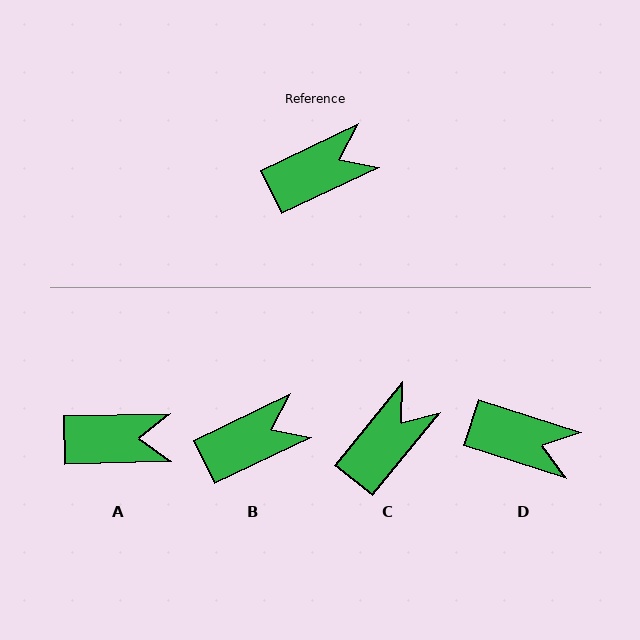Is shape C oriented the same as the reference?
No, it is off by about 25 degrees.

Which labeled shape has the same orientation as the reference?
B.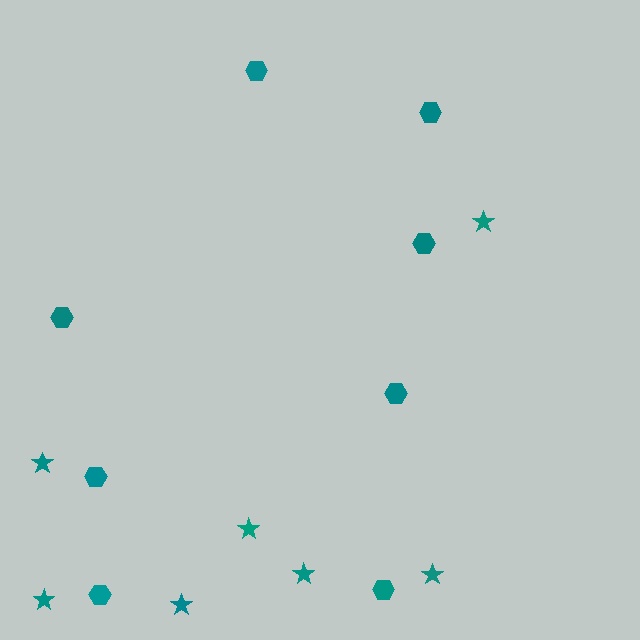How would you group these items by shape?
There are 2 groups: one group of stars (7) and one group of hexagons (8).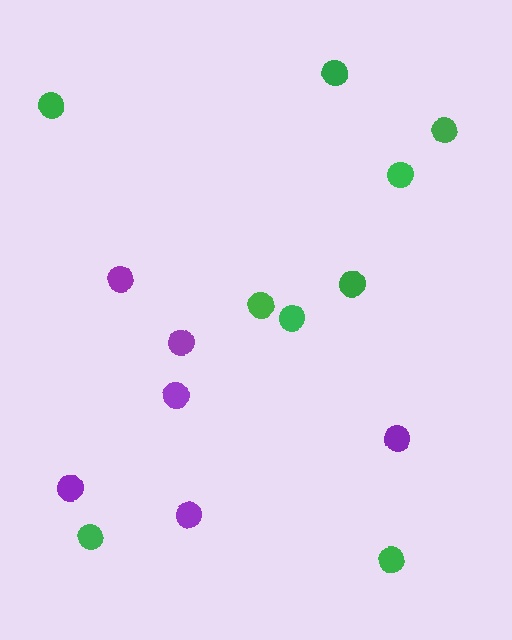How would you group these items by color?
There are 2 groups: one group of purple circles (6) and one group of green circles (9).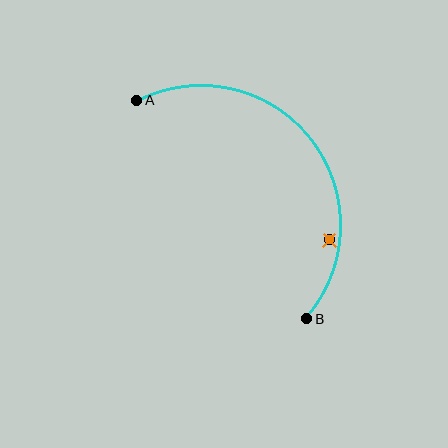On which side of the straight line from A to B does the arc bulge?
The arc bulges above and to the right of the straight line connecting A and B.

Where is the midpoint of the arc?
The arc midpoint is the point on the curve farthest from the straight line joining A and B. It sits above and to the right of that line.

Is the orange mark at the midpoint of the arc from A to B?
No — the orange mark does not lie on the arc at all. It sits slightly inside the curve.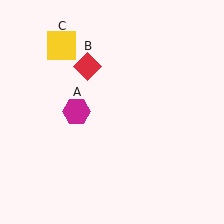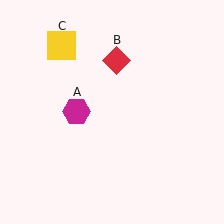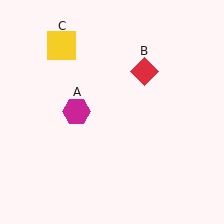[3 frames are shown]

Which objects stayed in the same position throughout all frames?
Magenta hexagon (object A) and yellow square (object C) remained stationary.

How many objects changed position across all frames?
1 object changed position: red diamond (object B).